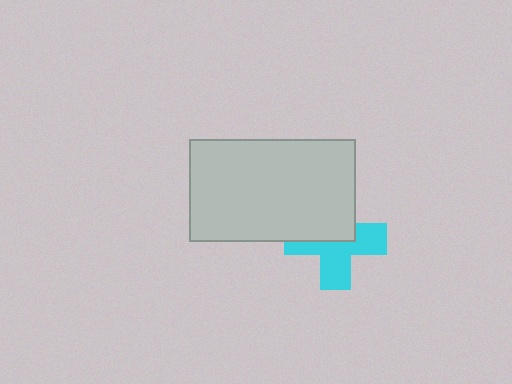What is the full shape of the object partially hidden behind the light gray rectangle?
The partially hidden object is a cyan cross.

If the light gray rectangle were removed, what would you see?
You would see the complete cyan cross.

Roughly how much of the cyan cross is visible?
About half of it is visible (roughly 56%).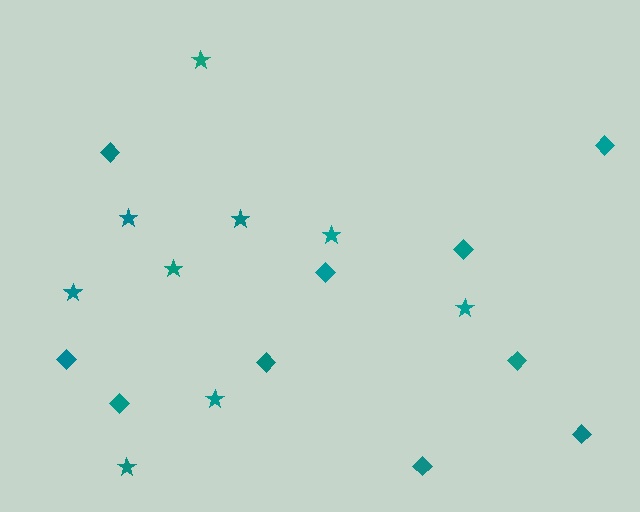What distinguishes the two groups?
There are 2 groups: one group of stars (9) and one group of diamonds (10).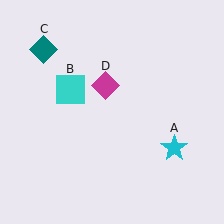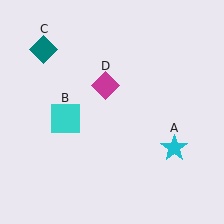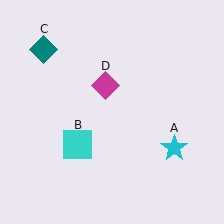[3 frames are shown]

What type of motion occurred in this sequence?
The cyan square (object B) rotated counterclockwise around the center of the scene.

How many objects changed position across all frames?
1 object changed position: cyan square (object B).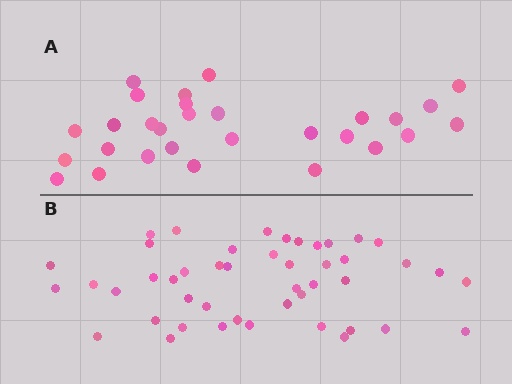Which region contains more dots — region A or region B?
Region B (the bottom region) has more dots.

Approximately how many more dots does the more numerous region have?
Region B has approximately 15 more dots than region A.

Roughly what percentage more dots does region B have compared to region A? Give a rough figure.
About 60% more.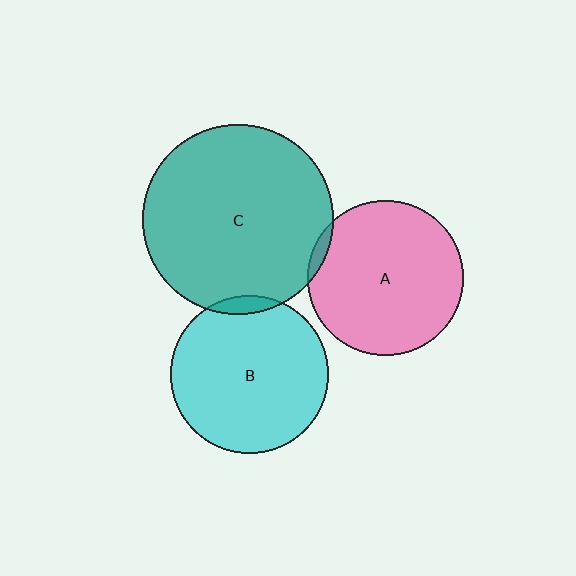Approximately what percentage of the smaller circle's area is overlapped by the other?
Approximately 5%.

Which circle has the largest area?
Circle C (teal).